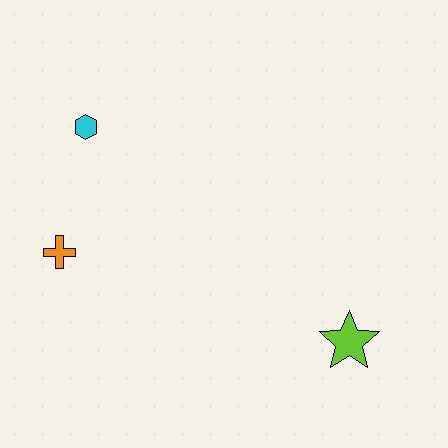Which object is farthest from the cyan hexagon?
The lime star is farthest from the cyan hexagon.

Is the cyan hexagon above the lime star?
Yes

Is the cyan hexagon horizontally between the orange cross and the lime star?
Yes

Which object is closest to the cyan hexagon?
The orange cross is closest to the cyan hexagon.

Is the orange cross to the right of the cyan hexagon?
No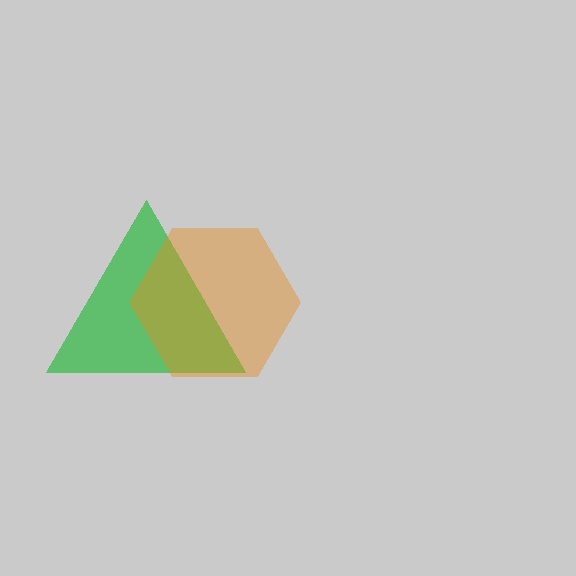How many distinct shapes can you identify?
There are 2 distinct shapes: a green triangle, an orange hexagon.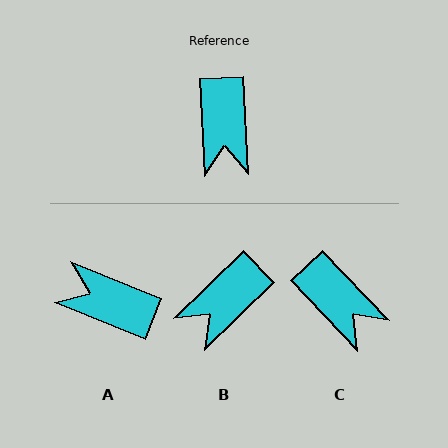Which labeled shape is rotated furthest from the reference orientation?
A, about 115 degrees away.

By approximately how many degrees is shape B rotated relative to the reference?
Approximately 49 degrees clockwise.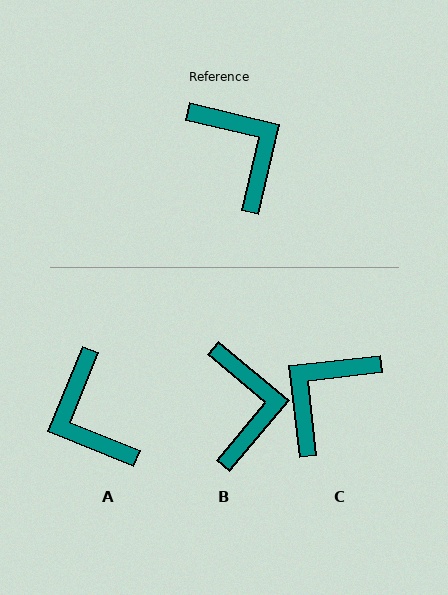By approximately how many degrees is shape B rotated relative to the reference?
Approximately 27 degrees clockwise.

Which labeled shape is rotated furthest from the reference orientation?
A, about 171 degrees away.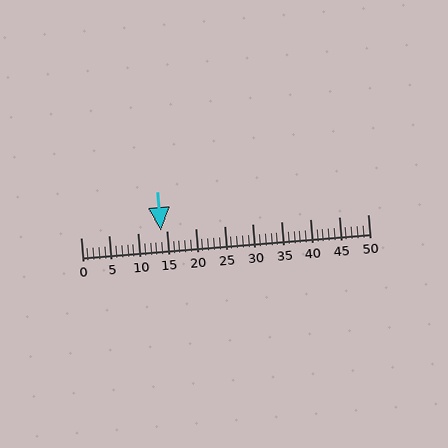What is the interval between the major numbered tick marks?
The major tick marks are spaced 5 units apart.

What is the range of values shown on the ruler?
The ruler shows values from 0 to 50.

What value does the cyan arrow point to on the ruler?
The cyan arrow points to approximately 14.